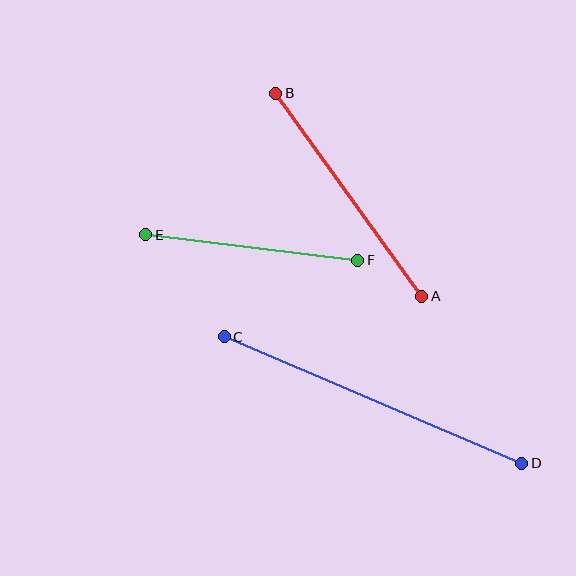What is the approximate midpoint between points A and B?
The midpoint is at approximately (349, 195) pixels.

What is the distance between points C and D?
The distance is approximately 323 pixels.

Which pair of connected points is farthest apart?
Points C and D are farthest apart.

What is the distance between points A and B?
The distance is approximately 250 pixels.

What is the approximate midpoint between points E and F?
The midpoint is at approximately (252, 248) pixels.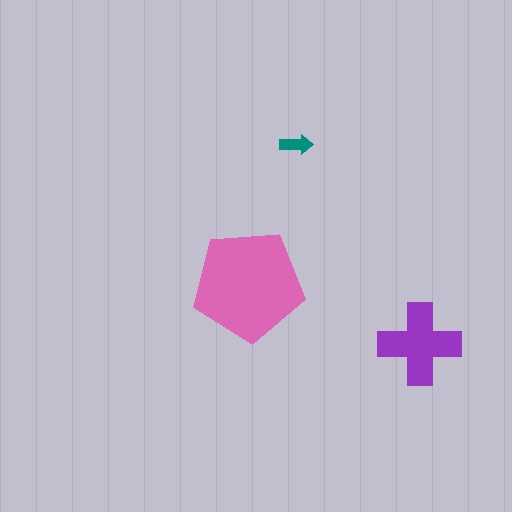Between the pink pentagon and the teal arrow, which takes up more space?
The pink pentagon.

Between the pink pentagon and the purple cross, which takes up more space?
The pink pentagon.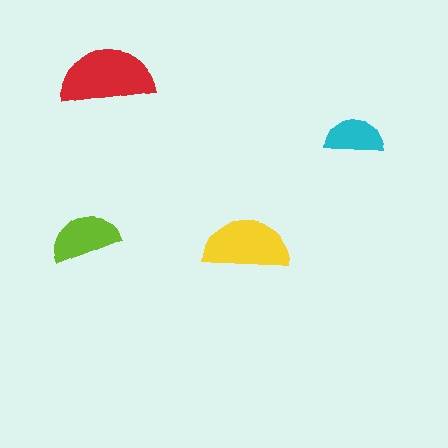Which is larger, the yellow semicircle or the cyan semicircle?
The yellow one.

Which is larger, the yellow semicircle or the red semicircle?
The red one.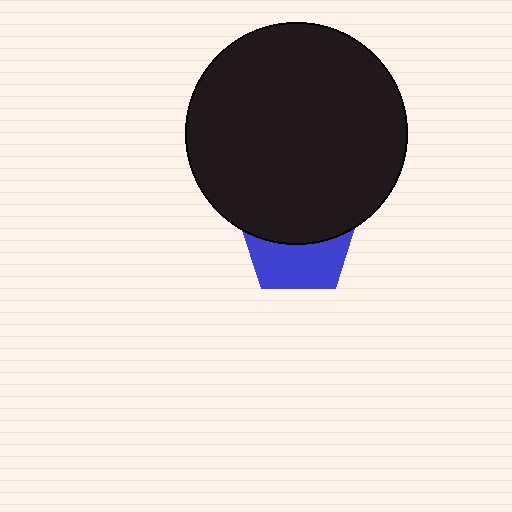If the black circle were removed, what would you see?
You would see the complete blue pentagon.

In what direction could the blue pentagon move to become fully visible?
The blue pentagon could move down. That would shift it out from behind the black circle entirely.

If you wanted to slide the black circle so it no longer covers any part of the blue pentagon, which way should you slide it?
Slide it up — that is the most direct way to separate the two shapes.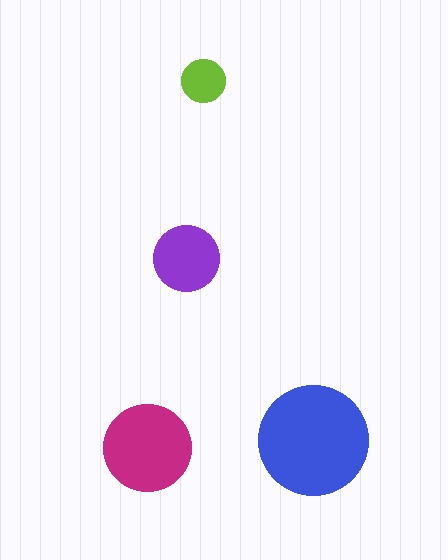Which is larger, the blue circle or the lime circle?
The blue one.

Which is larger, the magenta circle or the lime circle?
The magenta one.